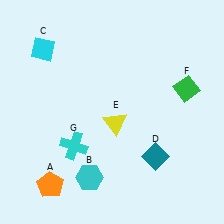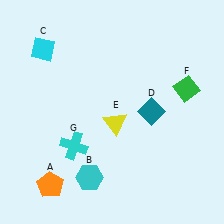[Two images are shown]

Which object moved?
The teal diamond (D) moved up.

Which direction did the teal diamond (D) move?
The teal diamond (D) moved up.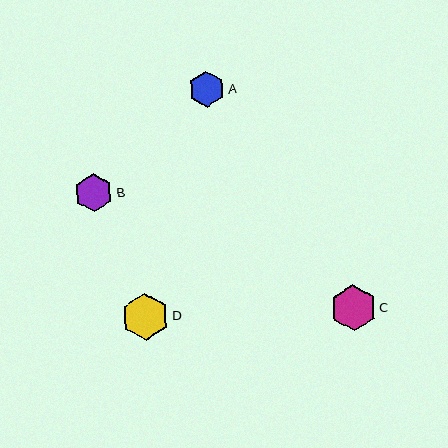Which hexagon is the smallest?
Hexagon A is the smallest with a size of approximately 36 pixels.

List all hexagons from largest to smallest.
From largest to smallest: D, C, B, A.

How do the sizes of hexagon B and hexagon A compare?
Hexagon B and hexagon A are approximately the same size.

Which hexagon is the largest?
Hexagon D is the largest with a size of approximately 47 pixels.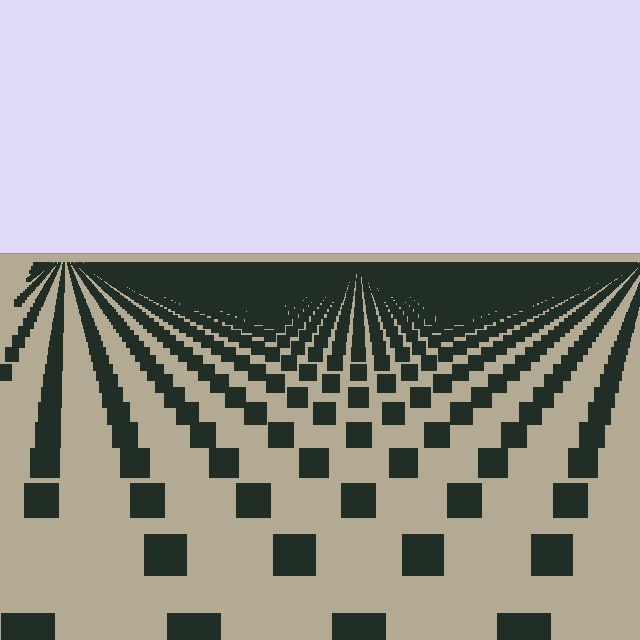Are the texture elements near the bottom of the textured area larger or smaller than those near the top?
Larger. Near the bottom, elements are closer to the viewer and appear at a bigger on-screen size.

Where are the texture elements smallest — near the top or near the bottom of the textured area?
Near the top.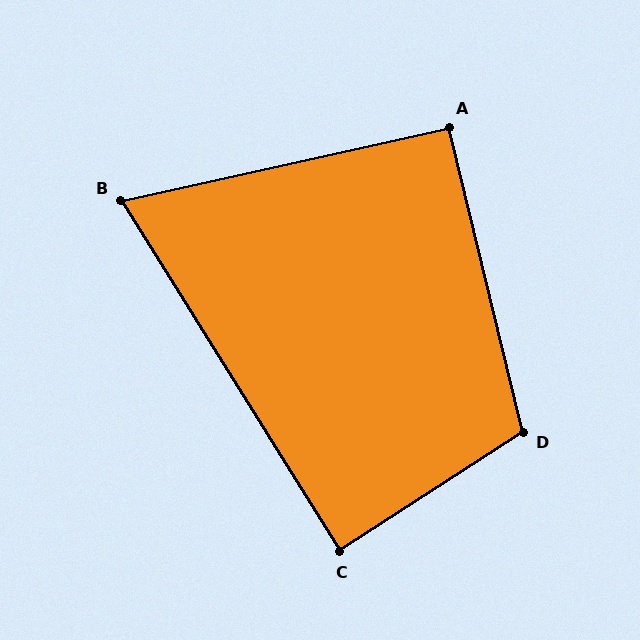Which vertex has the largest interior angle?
D, at approximately 109 degrees.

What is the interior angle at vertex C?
Approximately 89 degrees (approximately right).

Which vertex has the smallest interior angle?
B, at approximately 71 degrees.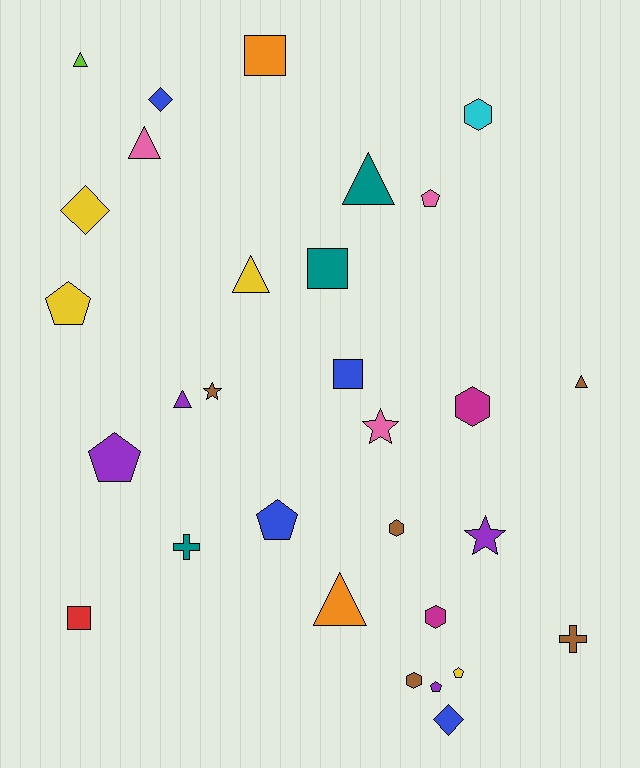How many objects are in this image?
There are 30 objects.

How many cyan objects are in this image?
There is 1 cyan object.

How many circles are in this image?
There are no circles.